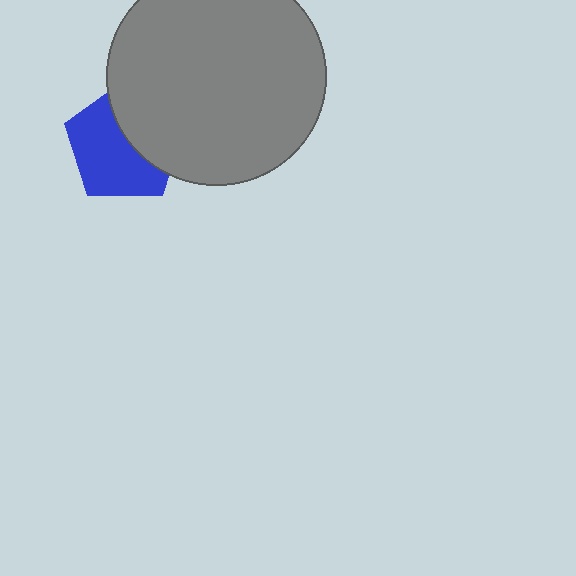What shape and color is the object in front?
The object in front is a gray circle.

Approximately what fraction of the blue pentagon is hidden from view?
Roughly 41% of the blue pentagon is hidden behind the gray circle.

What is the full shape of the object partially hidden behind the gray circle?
The partially hidden object is a blue pentagon.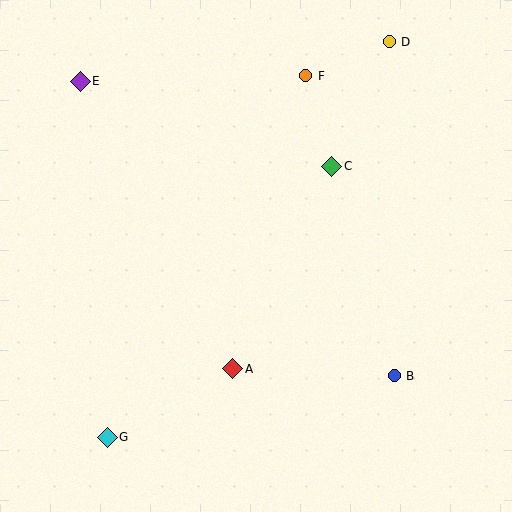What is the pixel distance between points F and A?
The distance between F and A is 302 pixels.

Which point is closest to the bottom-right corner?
Point B is closest to the bottom-right corner.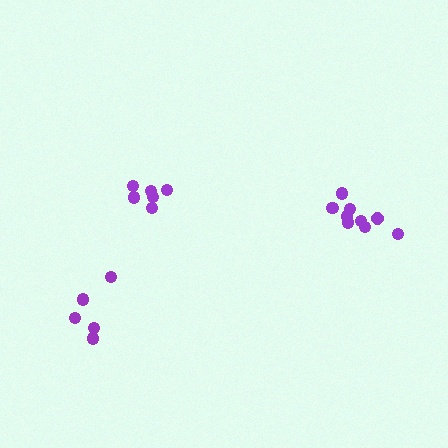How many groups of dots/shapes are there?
There are 3 groups.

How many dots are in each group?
Group 1: 9 dots, Group 2: 6 dots, Group 3: 5 dots (20 total).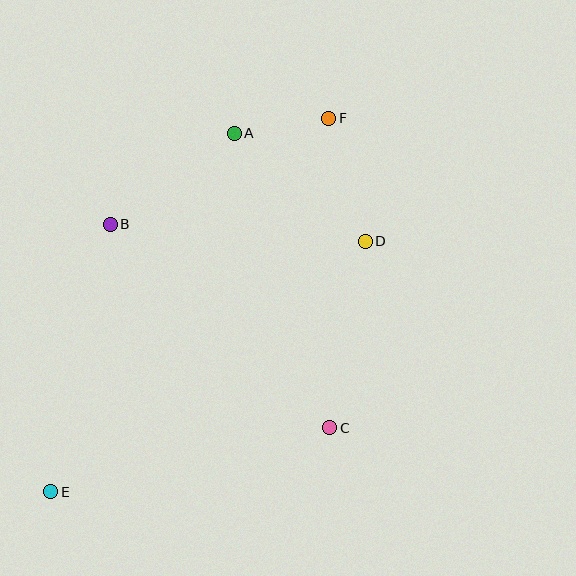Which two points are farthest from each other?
Points E and F are farthest from each other.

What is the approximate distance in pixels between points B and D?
The distance between B and D is approximately 255 pixels.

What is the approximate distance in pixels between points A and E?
The distance between A and E is approximately 403 pixels.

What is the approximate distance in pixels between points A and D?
The distance between A and D is approximately 170 pixels.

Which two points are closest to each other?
Points A and F are closest to each other.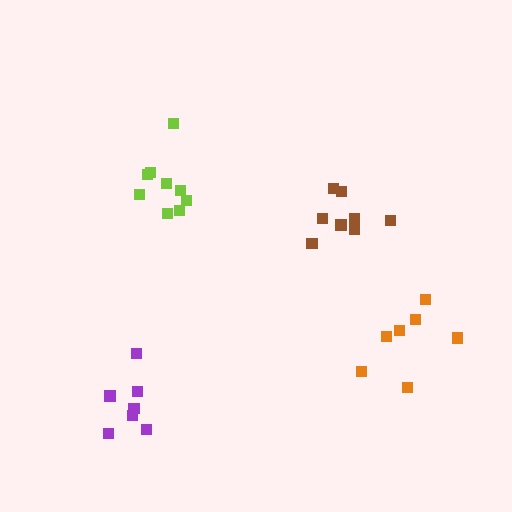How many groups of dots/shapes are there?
There are 4 groups.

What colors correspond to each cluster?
The clusters are colored: orange, lime, purple, brown.